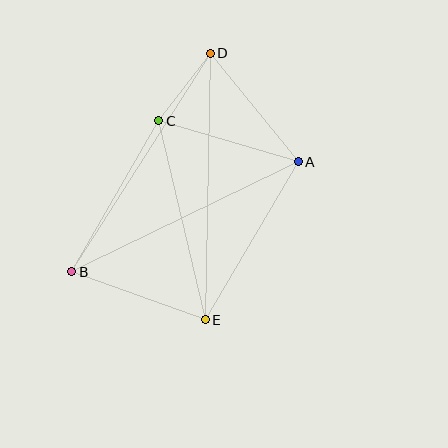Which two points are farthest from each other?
Points D and E are farthest from each other.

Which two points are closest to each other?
Points C and D are closest to each other.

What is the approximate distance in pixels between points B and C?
The distance between B and C is approximately 174 pixels.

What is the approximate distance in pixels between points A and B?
The distance between A and B is approximately 252 pixels.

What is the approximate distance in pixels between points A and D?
The distance between A and D is approximately 140 pixels.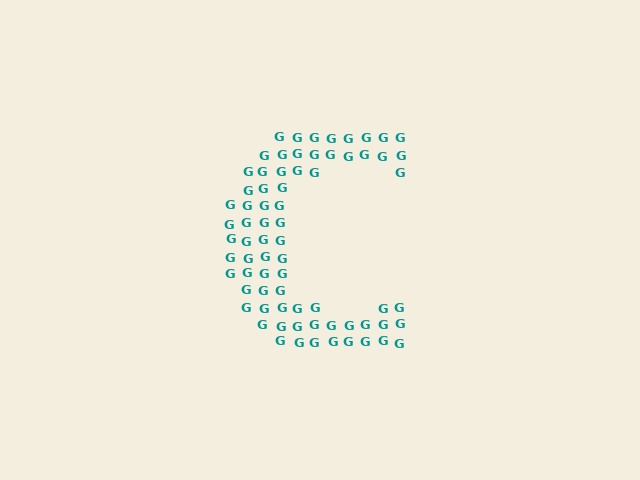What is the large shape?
The large shape is the letter C.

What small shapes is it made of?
It is made of small letter G's.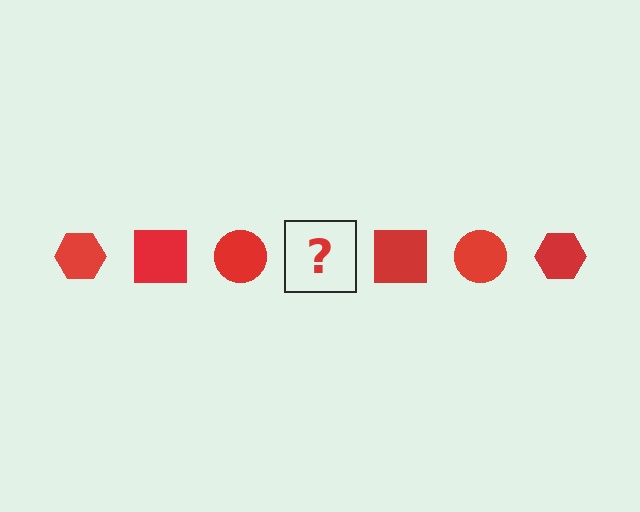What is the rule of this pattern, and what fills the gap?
The rule is that the pattern cycles through hexagon, square, circle shapes in red. The gap should be filled with a red hexagon.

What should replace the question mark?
The question mark should be replaced with a red hexagon.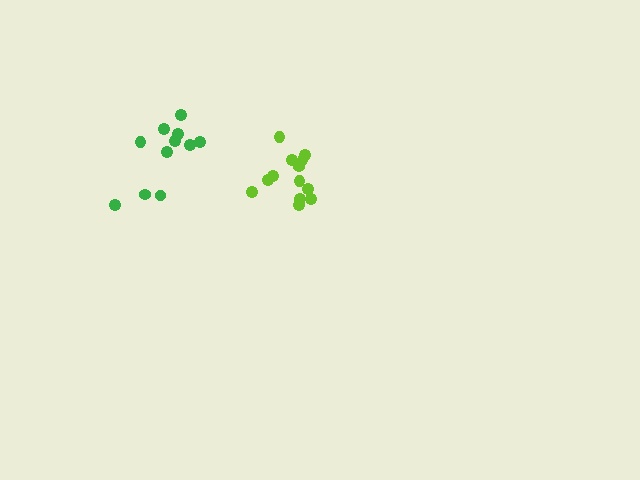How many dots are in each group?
Group 1: 13 dots, Group 2: 11 dots (24 total).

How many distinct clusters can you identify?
There are 2 distinct clusters.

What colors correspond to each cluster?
The clusters are colored: lime, green.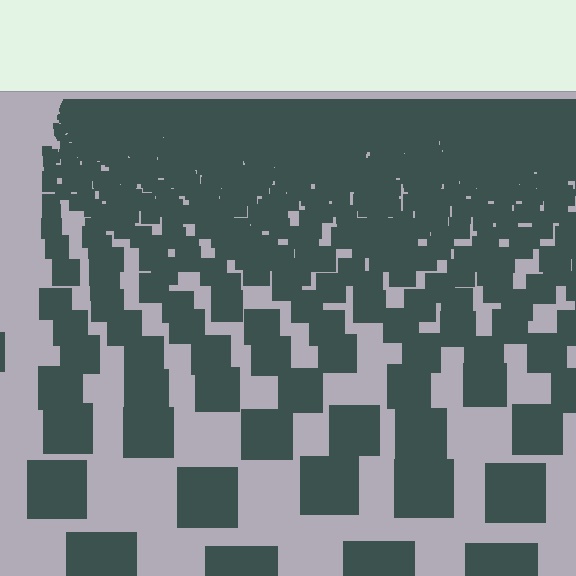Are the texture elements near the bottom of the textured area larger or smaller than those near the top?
Larger. Near the bottom, elements are closer to the viewer and appear at a bigger on-screen size.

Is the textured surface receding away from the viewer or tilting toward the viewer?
The surface is receding away from the viewer. Texture elements get smaller and denser toward the top.